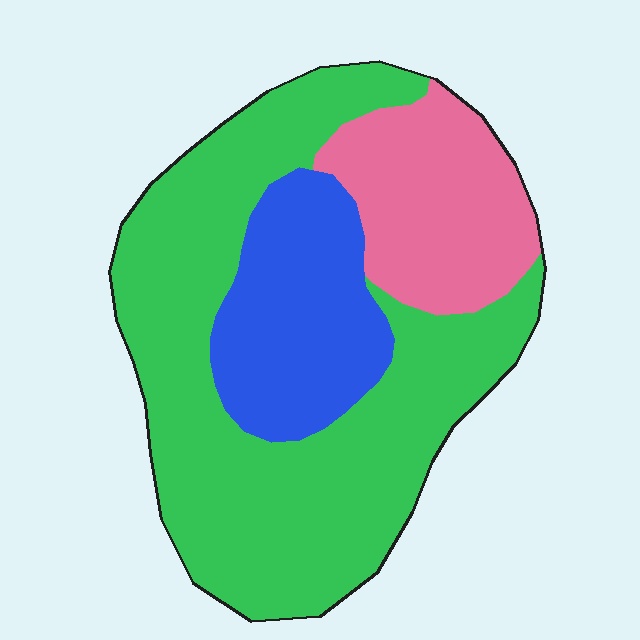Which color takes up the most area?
Green, at roughly 60%.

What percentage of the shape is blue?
Blue takes up about one fifth (1/5) of the shape.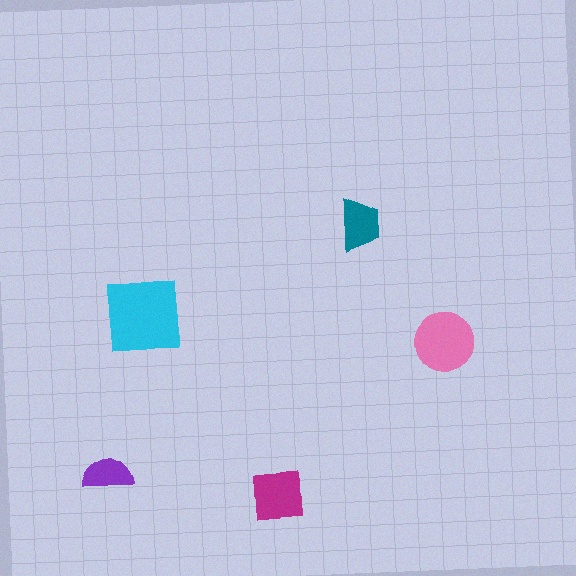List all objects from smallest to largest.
The purple semicircle, the teal trapezoid, the magenta square, the pink circle, the cyan square.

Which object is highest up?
The teal trapezoid is topmost.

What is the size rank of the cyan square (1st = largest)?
1st.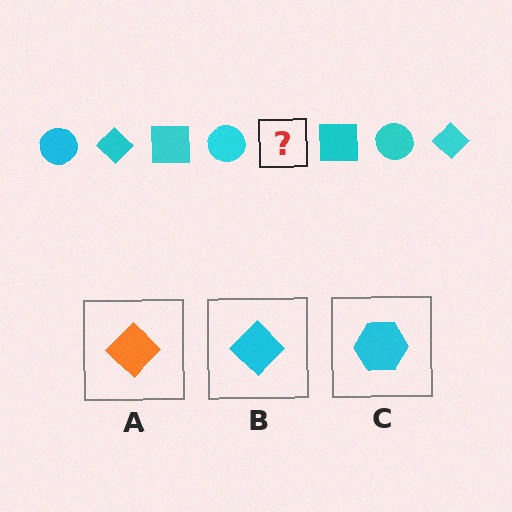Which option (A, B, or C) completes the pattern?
B.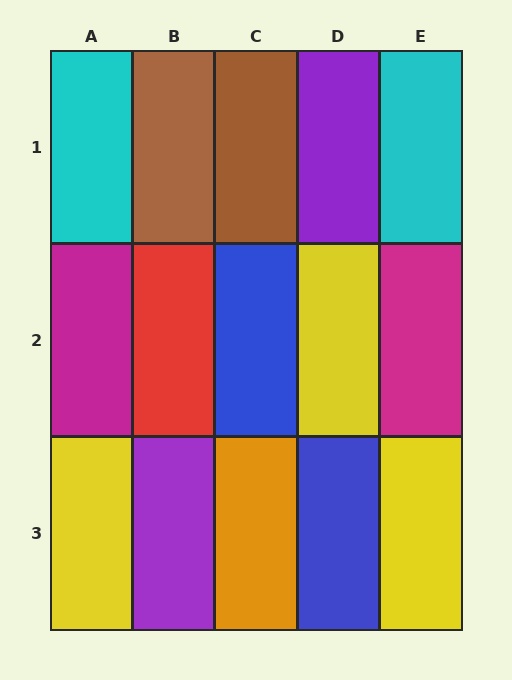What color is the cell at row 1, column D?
Purple.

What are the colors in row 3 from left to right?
Yellow, purple, orange, blue, yellow.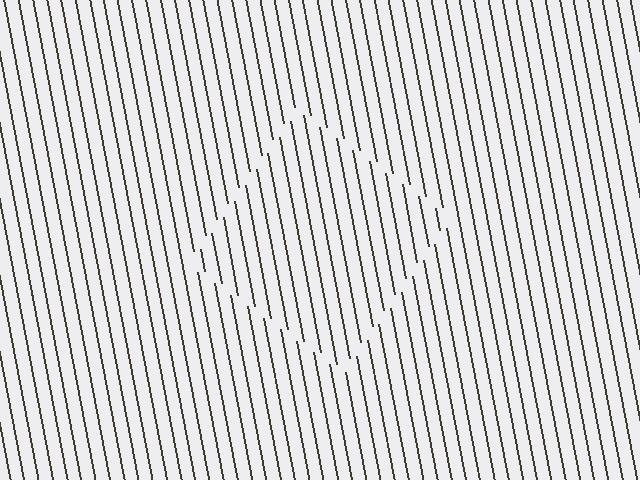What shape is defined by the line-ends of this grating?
An illusory square. The interior of the shape contains the same grating, shifted by half a period — the contour is defined by the phase discontinuity where line-ends from the inner and outer gratings abut.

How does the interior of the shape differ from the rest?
The interior of the shape contains the same grating, shifted by half a period — the contour is defined by the phase discontinuity where line-ends from the inner and outer gratings abut.